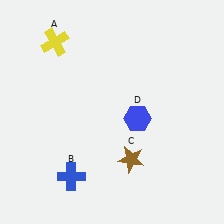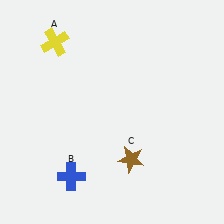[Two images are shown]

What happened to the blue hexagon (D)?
The blue hexagon (D) was removed in Image 2. It was in the bottom-right area of Image 1.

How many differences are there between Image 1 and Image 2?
There is 1 difference between the two images.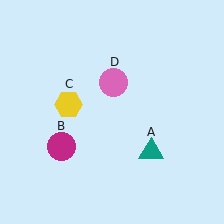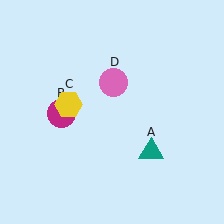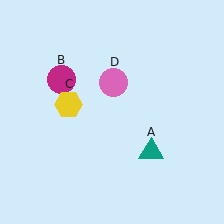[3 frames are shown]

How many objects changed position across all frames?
1 object changed position: magenta circle (object B).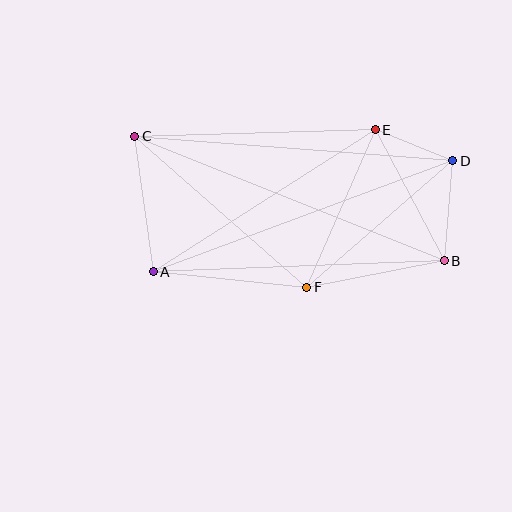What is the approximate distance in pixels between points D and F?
The distance between D and F is approximately 193 pixels.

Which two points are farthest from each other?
Points B and C are farthest from each other.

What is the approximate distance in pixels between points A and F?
The distance between A and F is approximately 154 pixels.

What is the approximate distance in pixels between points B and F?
The distance between B and F is approximately 140 pixels.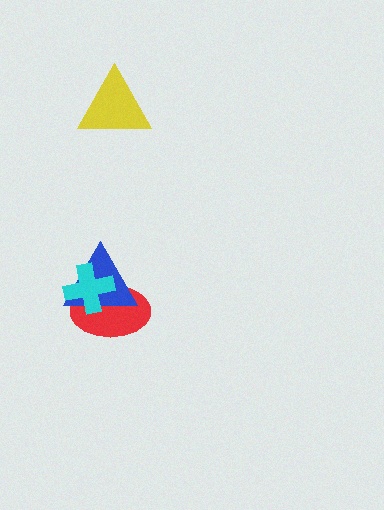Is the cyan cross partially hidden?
No, no other shape covers it.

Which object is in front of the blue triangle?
The cyan cross is in front of the blue triangle.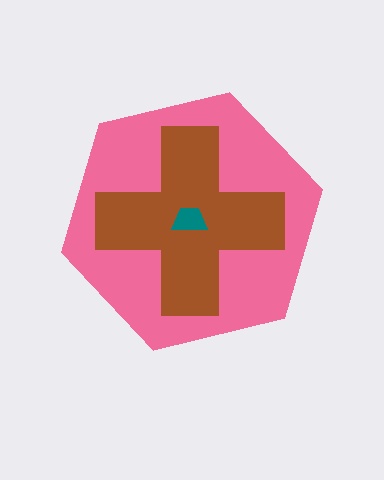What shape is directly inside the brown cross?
The teal trapezoid.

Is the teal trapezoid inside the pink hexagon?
Yes.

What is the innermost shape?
The teal trapezoid.